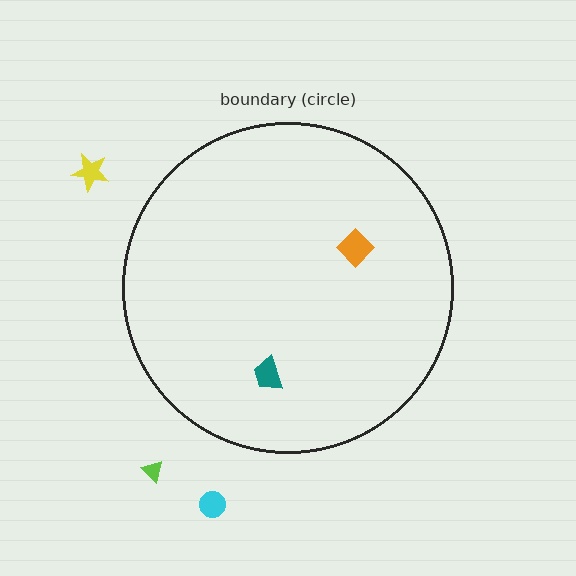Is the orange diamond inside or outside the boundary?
Inside.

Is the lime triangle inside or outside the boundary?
Outside.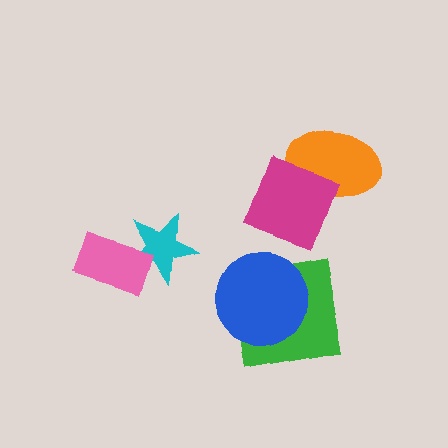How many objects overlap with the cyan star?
1 object overlaps with the cyan star.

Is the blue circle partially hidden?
No, no other shape covers it.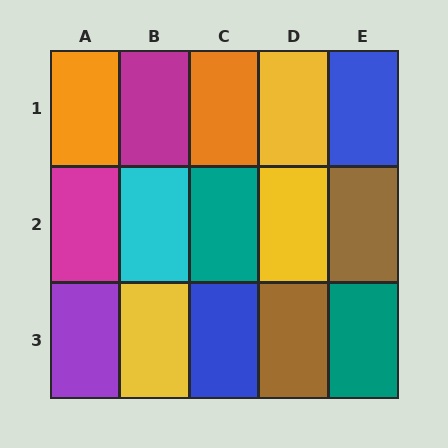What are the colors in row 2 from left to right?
Magenta, cyan, teal, yellow, brown.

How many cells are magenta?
2 cells are magenta.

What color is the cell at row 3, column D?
Brown.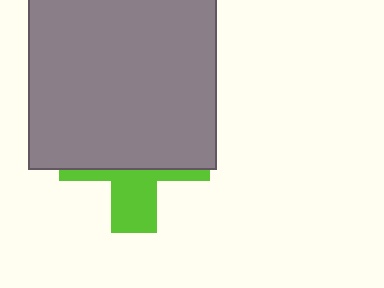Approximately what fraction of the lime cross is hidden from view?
Roughly 64% of the lime cross is hidden behind the gray square.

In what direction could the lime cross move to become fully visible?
The lime cross could move down. That would shift it out from behind the gray square entirely.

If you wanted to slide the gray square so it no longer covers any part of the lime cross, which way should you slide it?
Slide it up — that is the most direct way to separate the two shapes.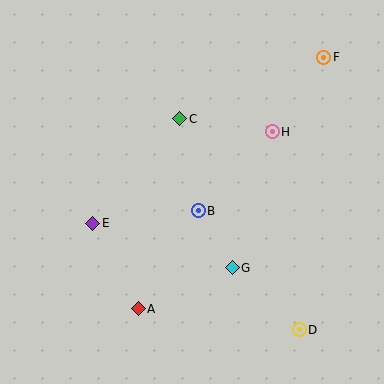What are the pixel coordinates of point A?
Point A is at (138, 309).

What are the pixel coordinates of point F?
Point F is at (324, 57).